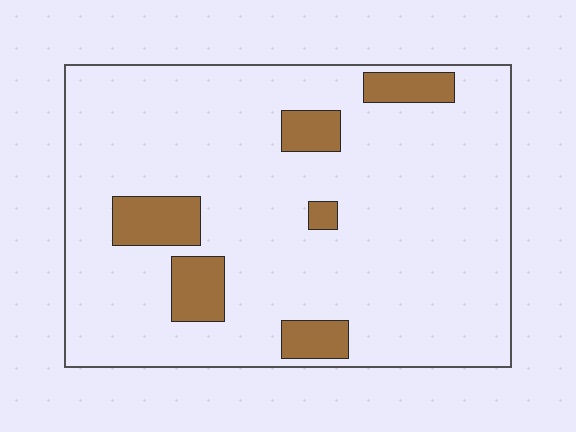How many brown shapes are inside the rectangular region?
6.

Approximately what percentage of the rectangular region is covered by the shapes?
Approximately 10%.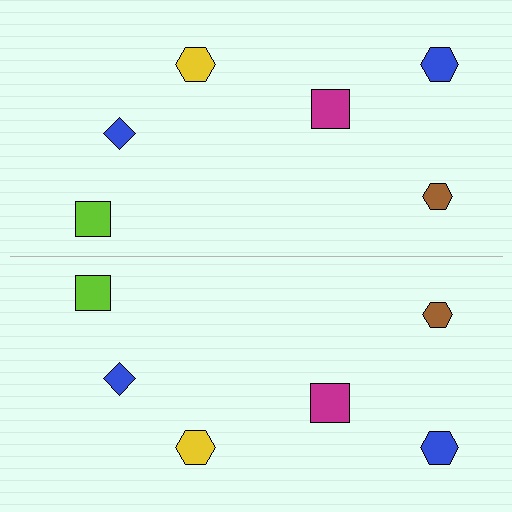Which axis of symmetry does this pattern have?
The pattern has a horizontal axis of symmetry running through the center of the image.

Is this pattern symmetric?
Yes, this pattern has bilateral (reflection) symmetry.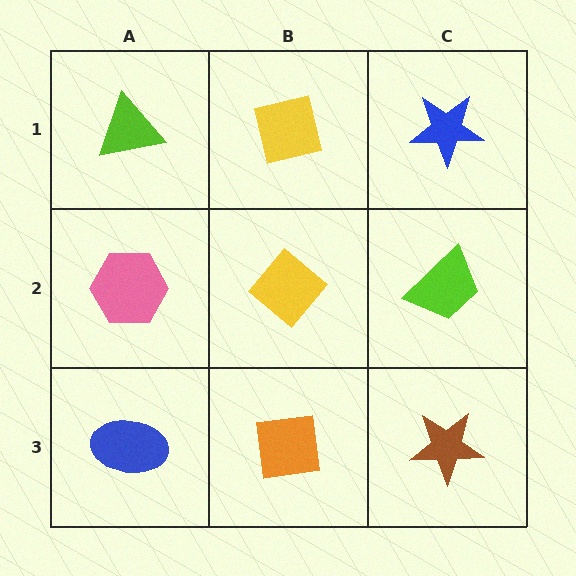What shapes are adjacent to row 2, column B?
A yellow square (row 1, column B), an orange square (row 3, column B), a pink hexagon (row 2, column A), a lime trapezoid (row 2, column C).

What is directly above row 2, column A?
A lime triangle.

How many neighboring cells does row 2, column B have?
4.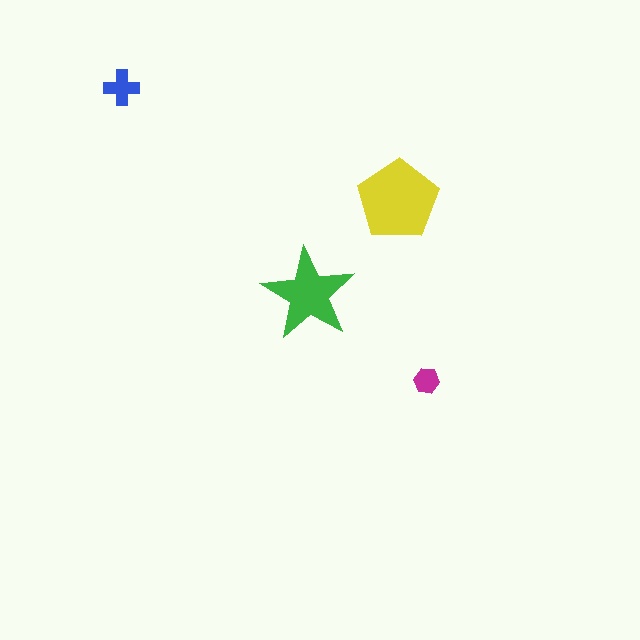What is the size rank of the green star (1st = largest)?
2nd.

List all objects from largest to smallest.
The yellow pentagon, the green star, the blue cross, the magenta hexagon.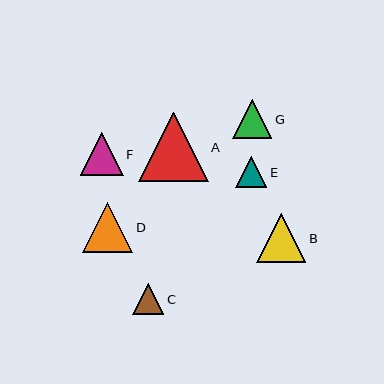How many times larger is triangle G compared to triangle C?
Triangle G is approximately 1.2 times the size of triangle C.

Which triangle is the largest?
Triangle A is the largest with a size of approximately 69 pixels.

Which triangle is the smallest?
Triangle E is the smallest with a size of approximately 31 pixels.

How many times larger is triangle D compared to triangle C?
Triangle D is approximately 1.6 times the size of triangle C.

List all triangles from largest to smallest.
From largest to smallest: A, D, B, F, G, C, E.